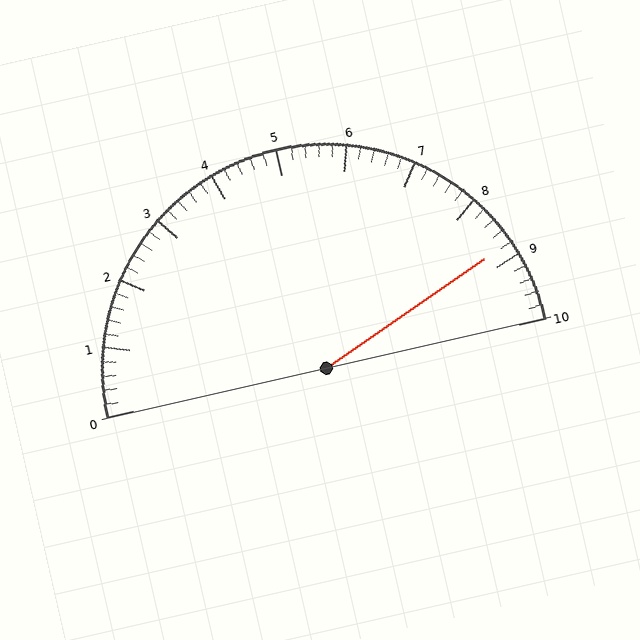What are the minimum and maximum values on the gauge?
The gauge ranges from 0 to 10.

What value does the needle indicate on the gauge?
The needle indicates approximately 8.8.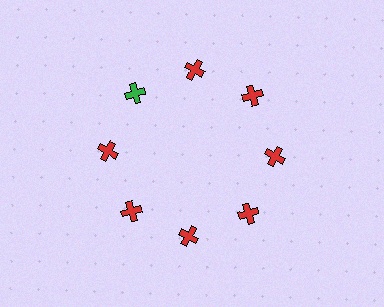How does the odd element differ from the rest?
It has a different color: green instead of red.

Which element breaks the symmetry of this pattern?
The green cross at roughly the 10 o'clock position breaks the symmetry. All other shapes are red crosses.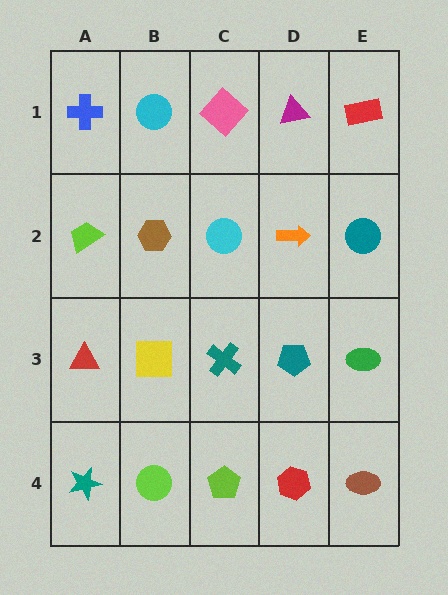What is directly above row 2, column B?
A cyan circle.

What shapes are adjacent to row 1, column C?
A cyan circle (row 2, column C), a cyan circle (row 1, column B), a magenta triangle (row 1, column D).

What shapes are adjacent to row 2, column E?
A red rectangle (row 1, column E), a green ellipse (row 3, column E), an orange arrow (row 2, column D).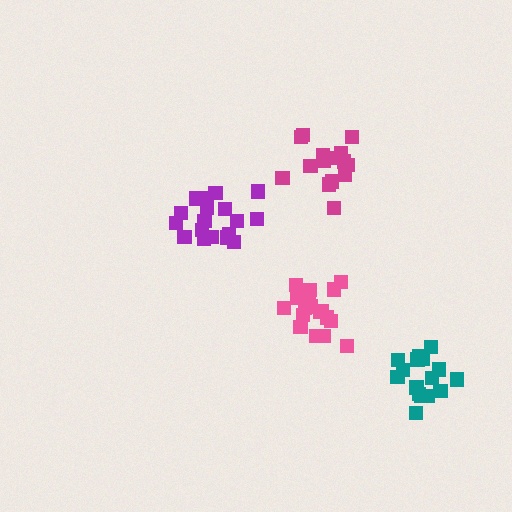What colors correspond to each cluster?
The clusters are colored: magenta, teal, purple, pink.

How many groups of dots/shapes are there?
There are 4 groups.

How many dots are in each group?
Group 1: 15 dots, Group 2: 16 dots, Group 3: 18 dots, Group 4: 19 dots (68 total).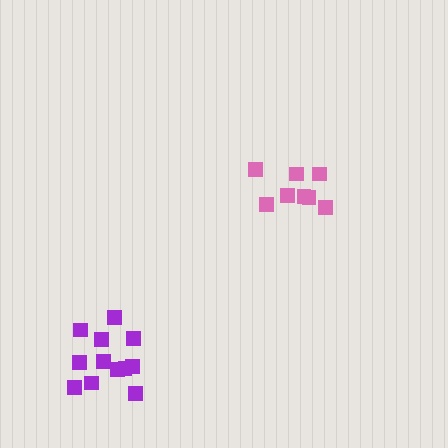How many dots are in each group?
Group 1: 12 dots, Group 2: 8 dots (20 total).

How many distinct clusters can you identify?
There are 2 distinct clusters.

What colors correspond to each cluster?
The clusters are colored: purple, pink.